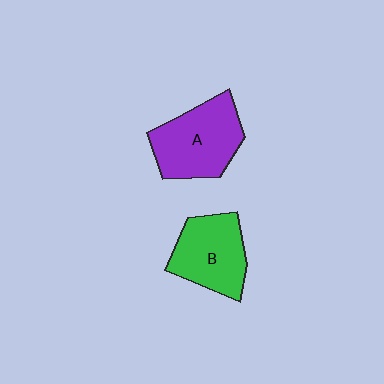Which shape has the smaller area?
Shape B (green).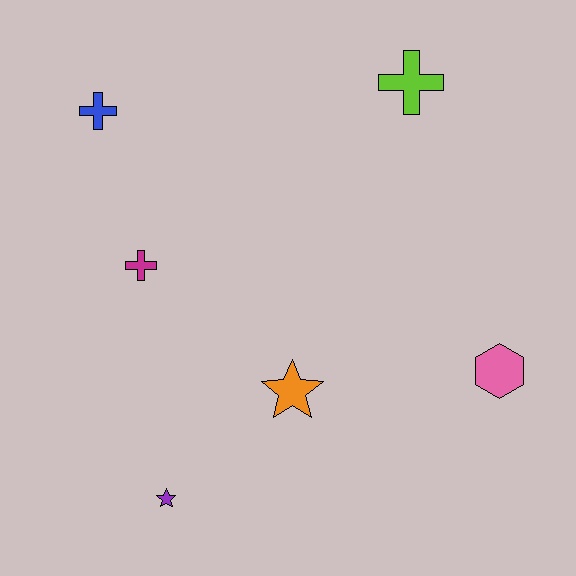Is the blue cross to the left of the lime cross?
Yes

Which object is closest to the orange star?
The purple star is closest to the orange star.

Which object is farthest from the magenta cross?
The pink hexagon is farthest from the magenta cross.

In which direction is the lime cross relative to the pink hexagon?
The lime cross is above the pink hexagon.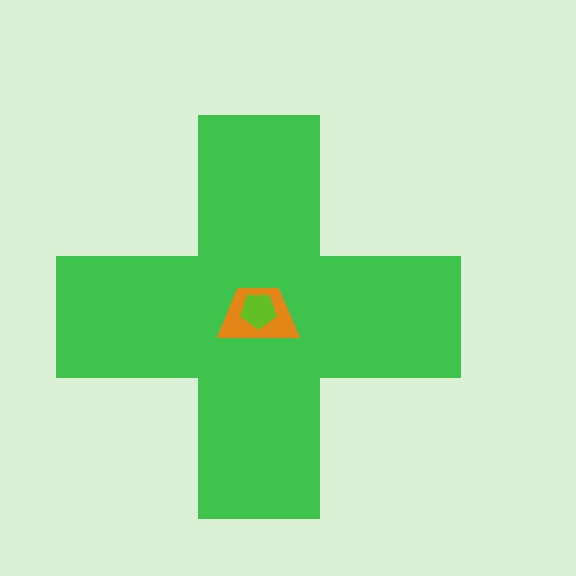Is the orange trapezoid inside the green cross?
Yes.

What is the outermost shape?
The green cross.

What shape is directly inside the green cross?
The orange trapezoid.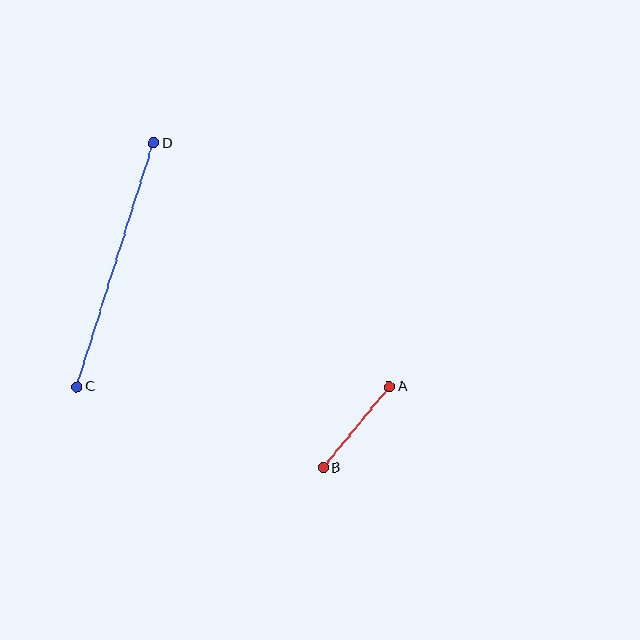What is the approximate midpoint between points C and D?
The midpoint is at approximately (115, 265) pixels.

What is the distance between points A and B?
The distance is approximately 105 pixels.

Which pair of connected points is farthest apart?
Points C and D are farthest apart.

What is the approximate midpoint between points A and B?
The midpoint is at approximately (356, 427) pixels.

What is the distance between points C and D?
The distance is approximately 255 pixels.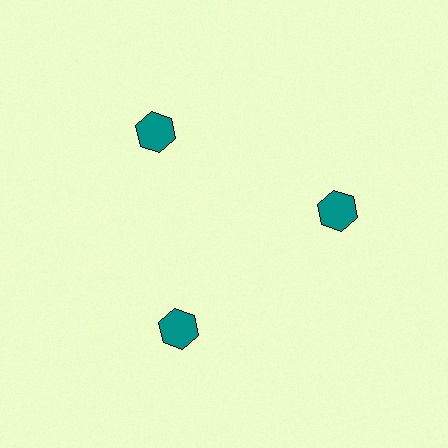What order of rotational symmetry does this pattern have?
This pattern has 3-fold rotational symmetry.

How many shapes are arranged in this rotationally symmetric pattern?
There are 3 shapes, arranged in 3 groups of 1.